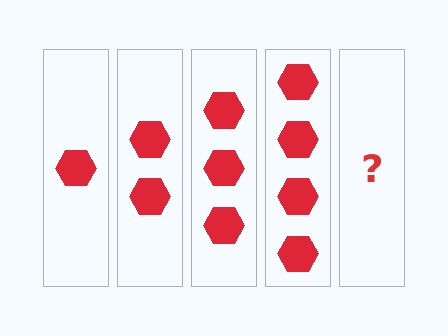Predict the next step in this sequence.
The next step is 5 hexagons.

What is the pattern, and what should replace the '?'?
The pattern is that each step adds one more hexagon. The '?' should be 5 hexagons.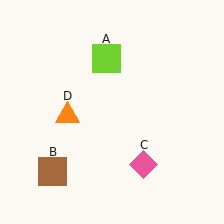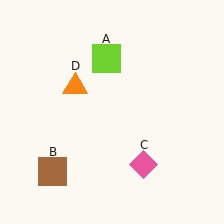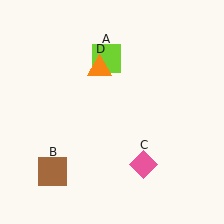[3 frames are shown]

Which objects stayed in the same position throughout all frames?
Lime square (object A) and brown square (object B) and pink diamond (object C) remained stationary.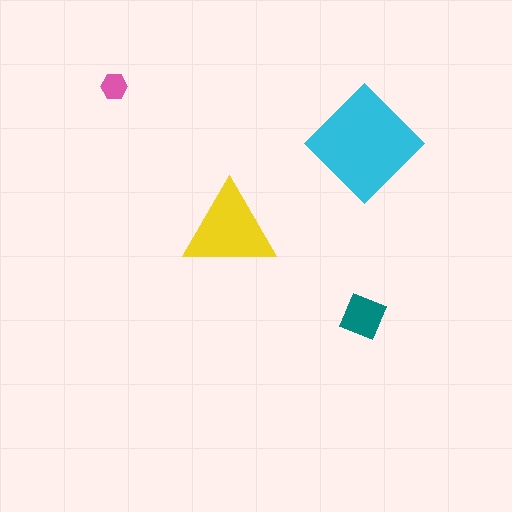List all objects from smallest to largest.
The pink hexagon, the teal square, the yellow triangle, the cyan diamond.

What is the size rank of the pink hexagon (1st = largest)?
4th.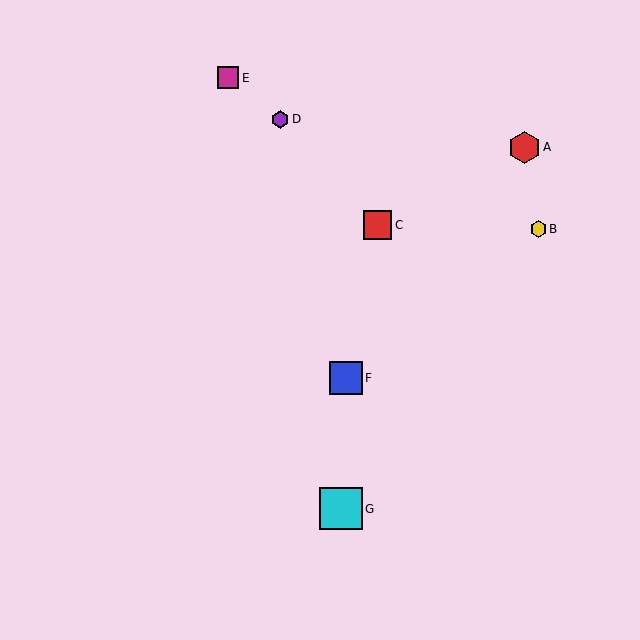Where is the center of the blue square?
The center of the blue square is at (346, 378).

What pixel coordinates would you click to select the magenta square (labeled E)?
Click at (228, 78) to select the magenta square E.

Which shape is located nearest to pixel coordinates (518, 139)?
The red hexagon (labeled A) at (524, 147) is nearest to that location.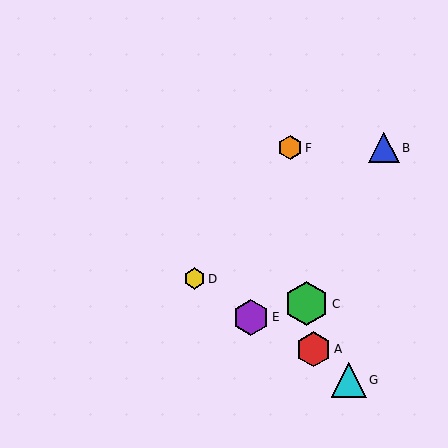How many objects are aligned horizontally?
2 objects (B, F) are aligned horizontally.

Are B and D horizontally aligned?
No, B is at y≈148 and D is at y≈279.